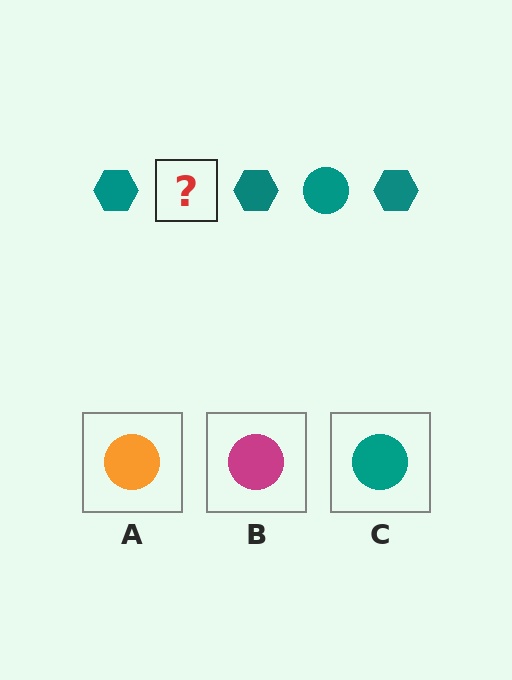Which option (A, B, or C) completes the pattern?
C.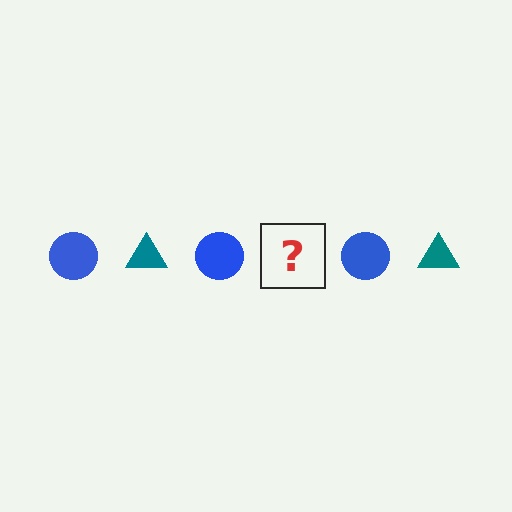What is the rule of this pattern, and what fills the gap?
The rule is that the pattern alternates between blue circle and teal triangle. The gap should be filled with a teal triangle.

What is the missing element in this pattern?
The missing element is a teal triangle.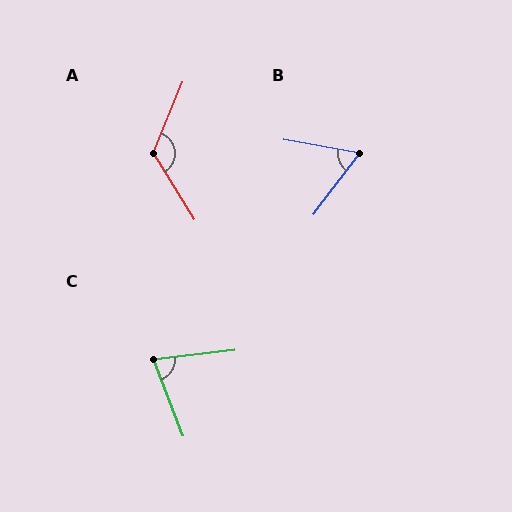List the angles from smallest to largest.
B (63°), C (75°), A (126°).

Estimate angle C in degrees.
Approximately 75 degrees.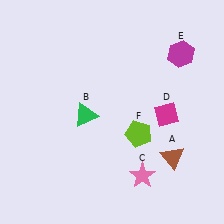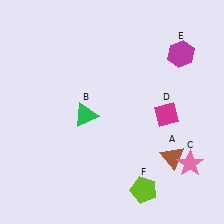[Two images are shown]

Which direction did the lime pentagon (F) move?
The lime pentagon (F) moved down.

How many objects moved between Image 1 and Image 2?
2 objects moved between the two images.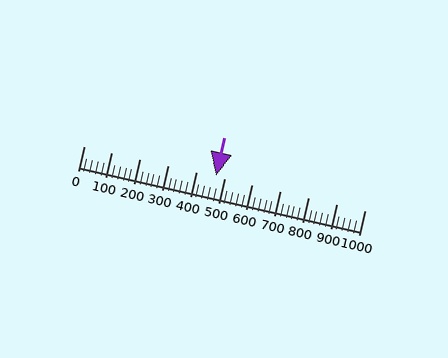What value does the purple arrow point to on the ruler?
The purple arrow points to approximately 470.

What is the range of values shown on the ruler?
The ruler shows values from 0 to 1000.